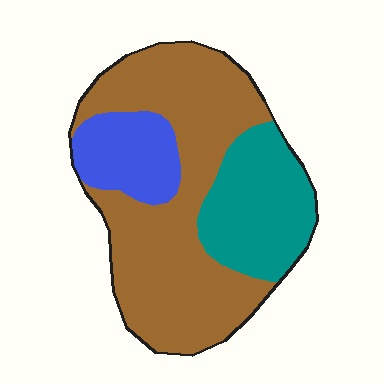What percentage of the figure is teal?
Teal covers roughly 25% of the figure.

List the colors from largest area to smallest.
From largest to smallest: brown, teal, blue.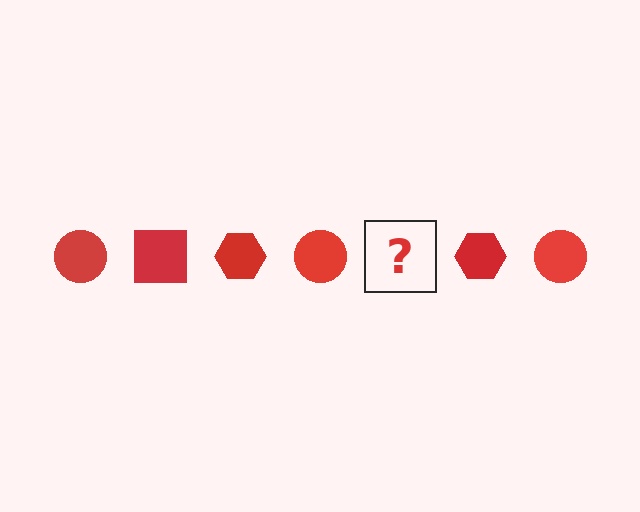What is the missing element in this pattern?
The missing element is a red square.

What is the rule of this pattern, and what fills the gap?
The rule is that the pattern cycles through circle, square, hexagon shapes in red. The gap should be filled with a red square.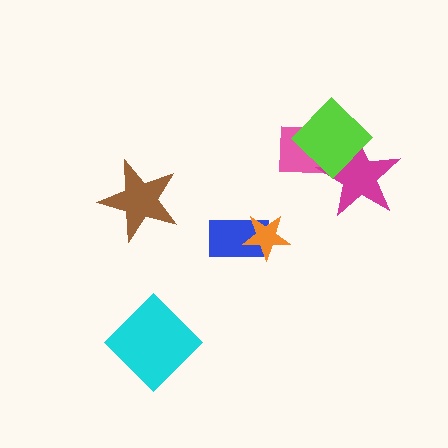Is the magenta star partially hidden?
Yes, it is partially covered by another shape.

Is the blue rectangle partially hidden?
Yes, it is partially covered by another shape.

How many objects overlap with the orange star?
1 object overlaps with the orange star.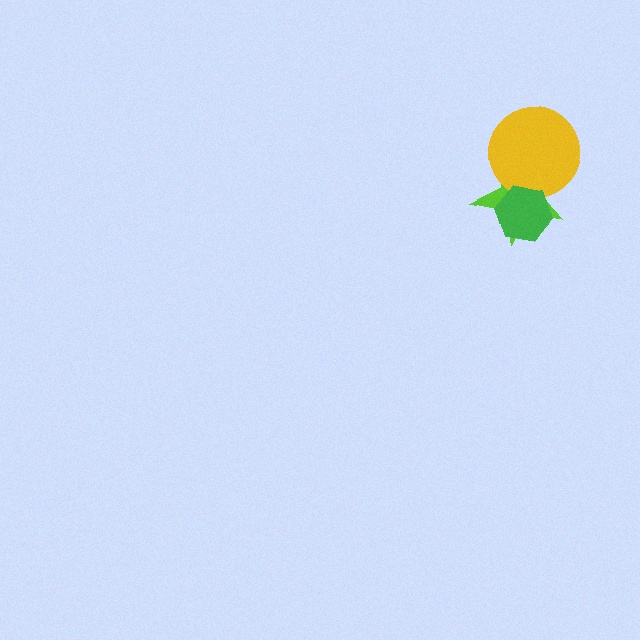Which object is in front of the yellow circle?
The green hexagon is in front of the yellow circle.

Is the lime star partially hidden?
Yes, it is partially covered by another shape.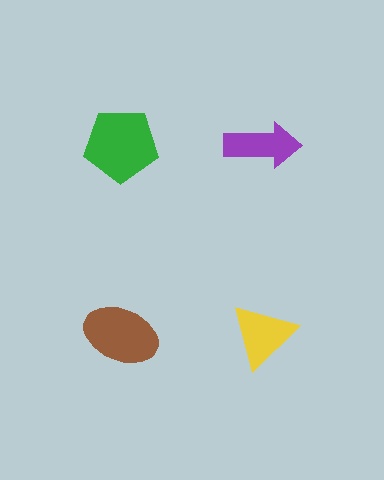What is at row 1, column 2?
A purple arrow.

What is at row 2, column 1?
A brown ellipse.